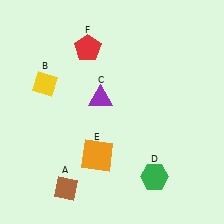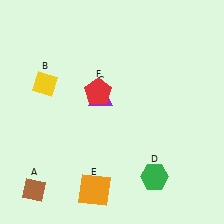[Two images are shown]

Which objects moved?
The objects that moved are: the brown diamond (A), the orange square (E), the red pentagon (F).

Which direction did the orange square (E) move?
The orange square (E) moved down.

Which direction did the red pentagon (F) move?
The red pentagon (F) moved down.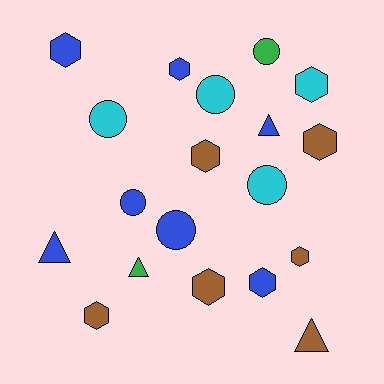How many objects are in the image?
There are 19 objects.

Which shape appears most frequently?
Hexagon, with 9 objects.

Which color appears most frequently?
Blue, with 7 objects.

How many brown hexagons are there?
There are 5 brown hexagons.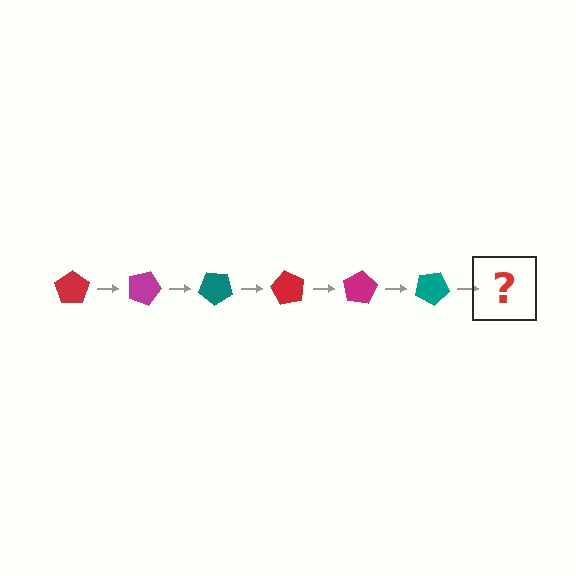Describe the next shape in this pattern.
It should be a red pentagon, rotated 120 degrees from the start.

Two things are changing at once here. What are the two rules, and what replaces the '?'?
The two rules are that it rotates 20 degrees each step and the color cycles through red, magenta, and teal. The '?' should be a red pentagon, rotated 120 degrees from the start.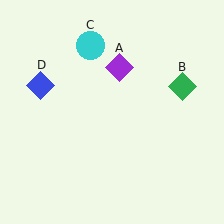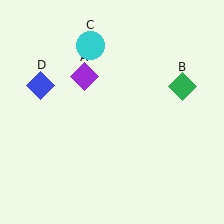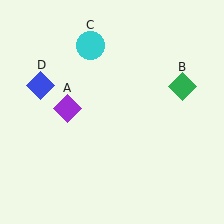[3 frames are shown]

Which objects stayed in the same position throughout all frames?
Green diamond (object B) and cyan circle (object C) and blue diamond (object D) remained stationary.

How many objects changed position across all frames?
1 object changed position: purple diamond (object A).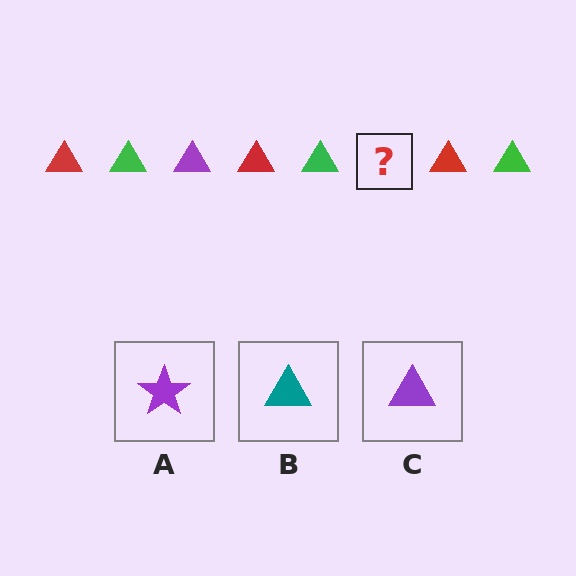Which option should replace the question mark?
Option C.